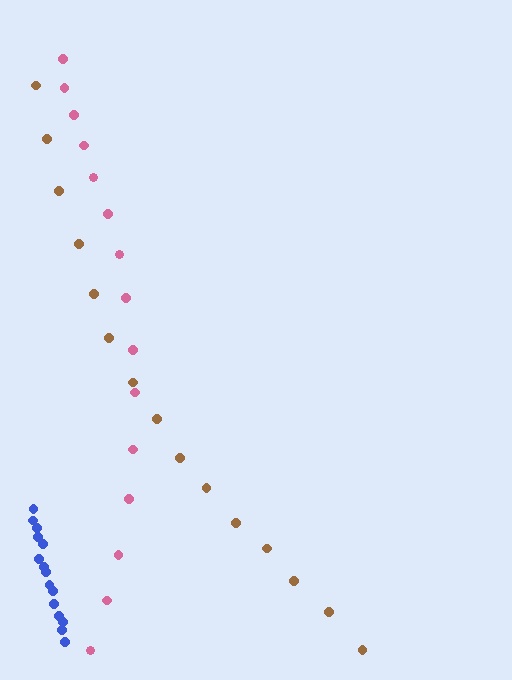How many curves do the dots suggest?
There are 3 distinct paths.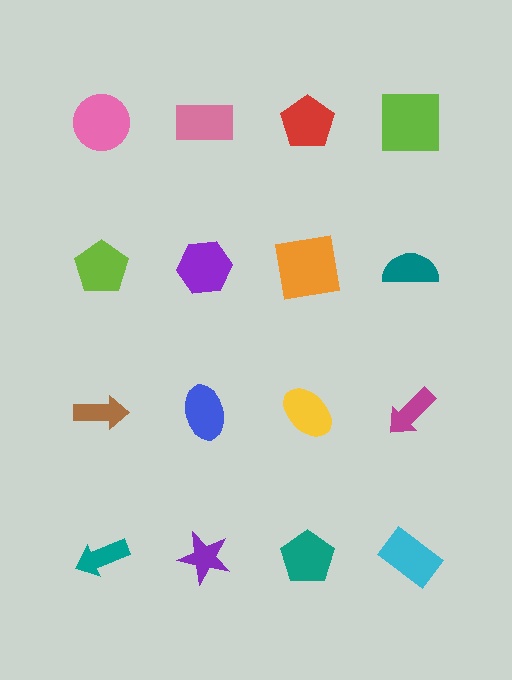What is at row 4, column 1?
A teal arrow.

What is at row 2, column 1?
A lime pentagon.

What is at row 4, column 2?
A purple star.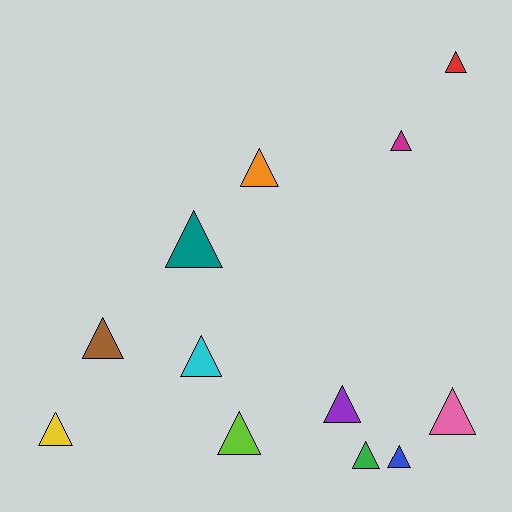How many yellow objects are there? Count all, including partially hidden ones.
There is 1 yellow object.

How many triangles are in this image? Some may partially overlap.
There are 12 triangles.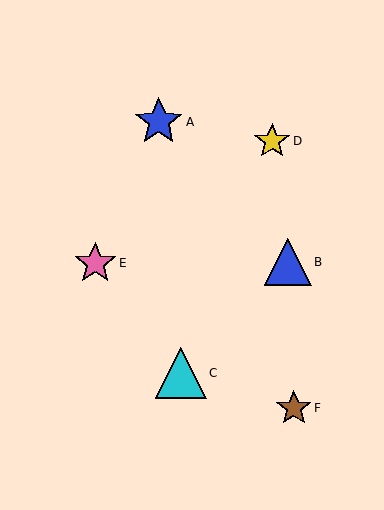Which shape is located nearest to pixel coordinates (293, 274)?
The blue triangle (labeled B) at (288, 262) is nearest to that location.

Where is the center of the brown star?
The center of the brown star is at (294, 408).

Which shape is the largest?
The cyan triangle (labeled C) is the largest.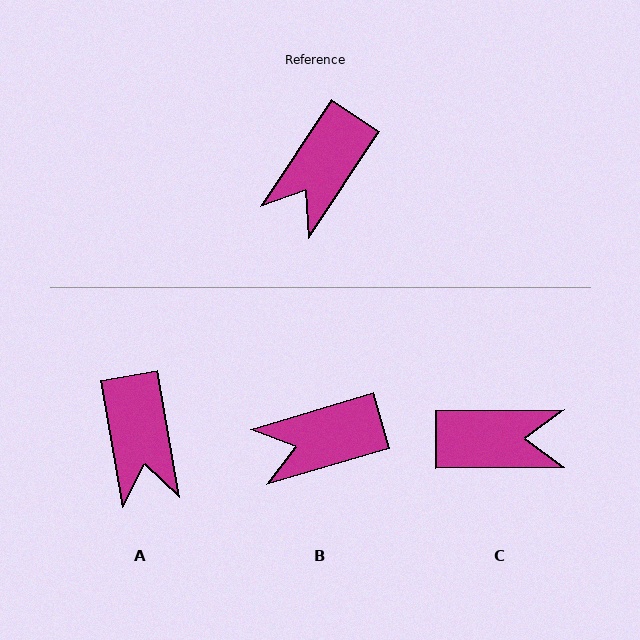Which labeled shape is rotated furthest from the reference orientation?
C, about 124 degrees away.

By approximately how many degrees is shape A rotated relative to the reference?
Approximately 44 degrees counter-clockwise.